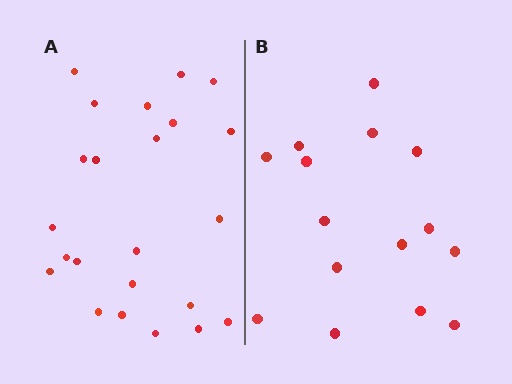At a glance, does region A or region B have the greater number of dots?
Region A (the left region) has more dots.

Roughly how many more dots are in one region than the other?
Region A has roughly 8 or so more dots than region B.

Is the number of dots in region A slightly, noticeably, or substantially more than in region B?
Region A has substantially more. The ratio is roughly 1.5 to 1.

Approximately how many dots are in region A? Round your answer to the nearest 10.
About 20 dots. (The exact count is 23, which rounds to 20.)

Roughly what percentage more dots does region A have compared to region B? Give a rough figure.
About 55% more.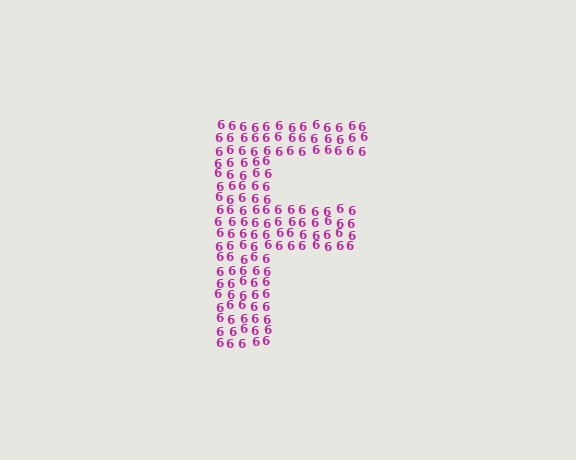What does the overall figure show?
The overall figure shows the letter F.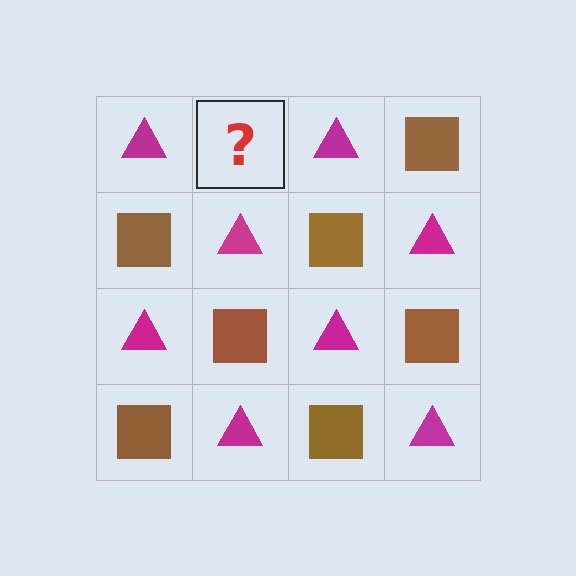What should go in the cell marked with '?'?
The missing cell should contain a brown square.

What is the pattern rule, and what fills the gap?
The rule is that it alternates magenta triangle and brown square in a checkerboard pattern. The gap should be filled with a brown square.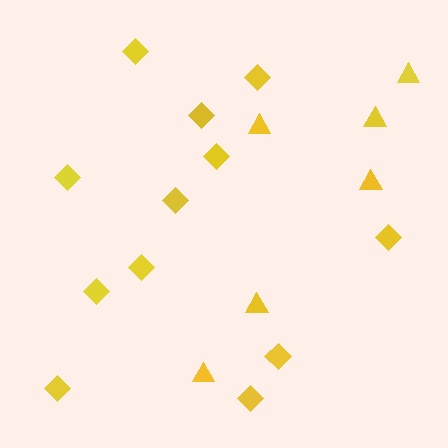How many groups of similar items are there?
There are 2 groups: one group of triangles (6) and one group of diamonds (12).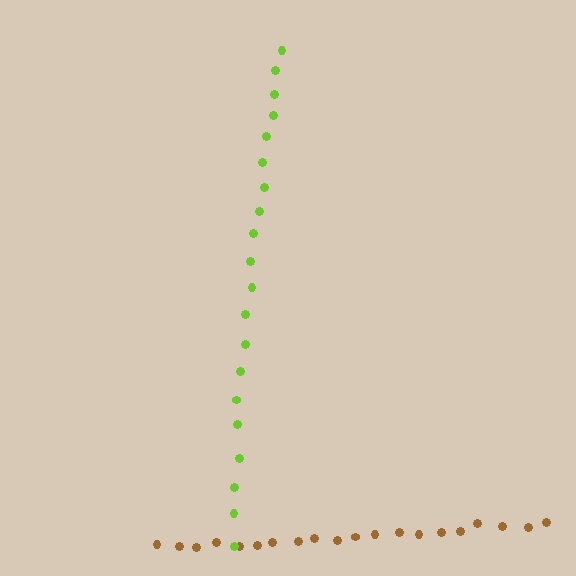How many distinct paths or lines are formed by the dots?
There are 2 distinct paths.